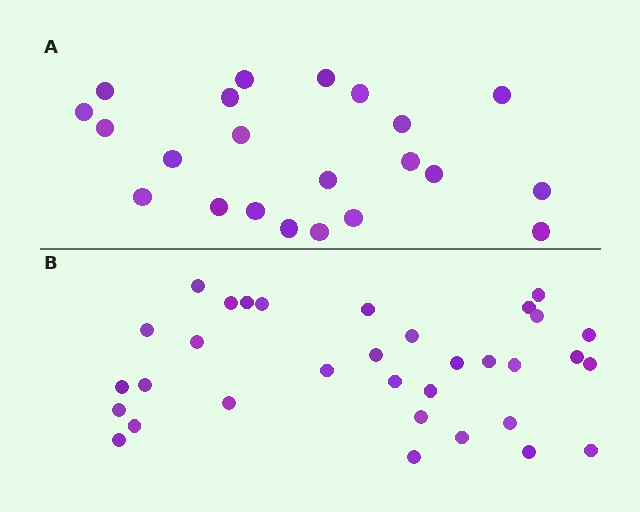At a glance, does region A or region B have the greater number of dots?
Region B (the bottom region) has more dots.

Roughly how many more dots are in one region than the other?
Region B has roughly 12 or so more dots than region A.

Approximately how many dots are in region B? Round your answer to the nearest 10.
About 30 dots. (The exact count is 33, which rounds to 30.)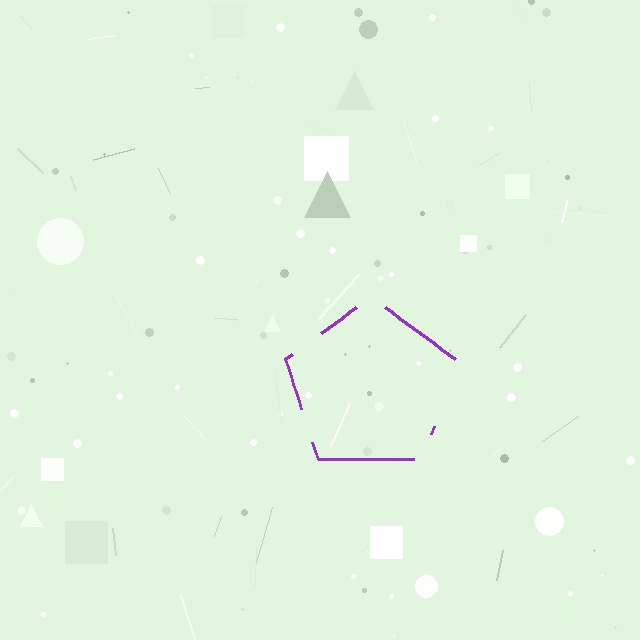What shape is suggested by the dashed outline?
The dashed outline suggests a pentagon.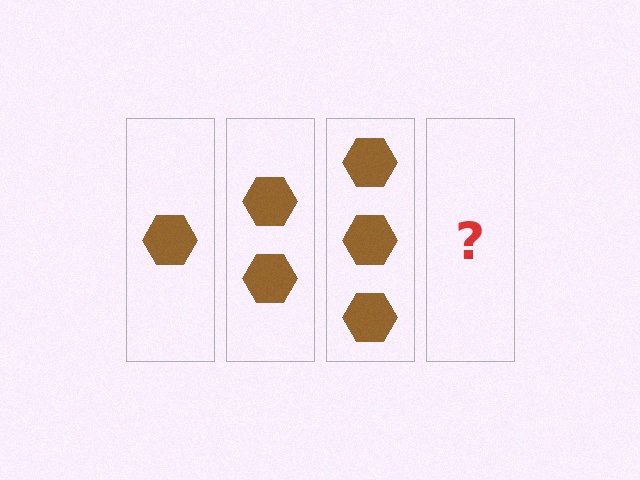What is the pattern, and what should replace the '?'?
The pattern is that each step adds one more hexagon. The '?' should be 4 hexagons.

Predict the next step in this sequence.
The next step is 4 hexagons.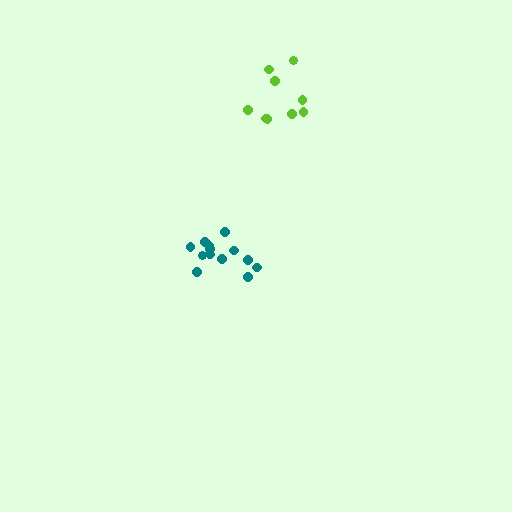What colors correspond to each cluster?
The clusters are colored: lime, teal.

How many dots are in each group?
Group 1: 9 dots, Group 2: 13 dots (22 total).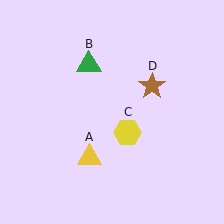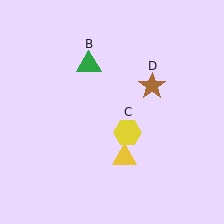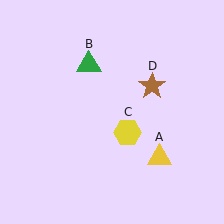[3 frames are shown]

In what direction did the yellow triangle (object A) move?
The yellow triangle (object A) moved right.